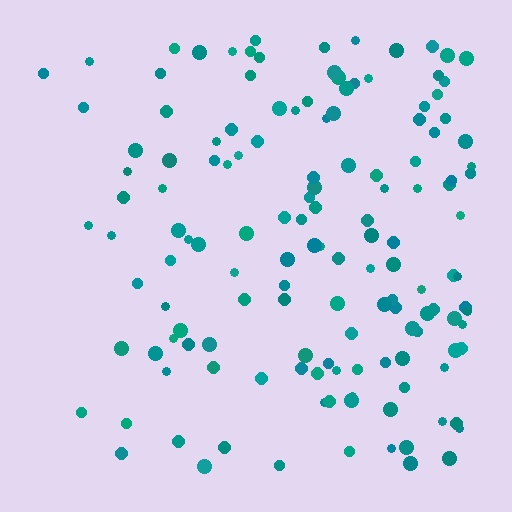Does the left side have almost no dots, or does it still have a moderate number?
Still a moderate number, just noticeably fewer than the right.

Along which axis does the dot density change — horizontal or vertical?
Horizontal.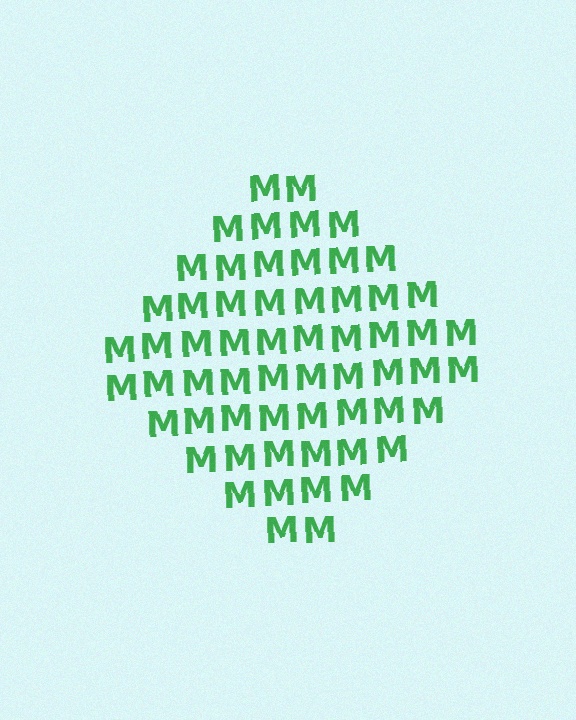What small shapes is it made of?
It is made of small letter M's.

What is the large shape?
The large shape is a diamond.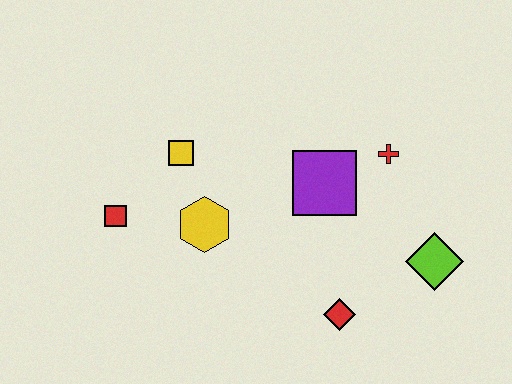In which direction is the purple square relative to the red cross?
The purple square is to the left of the red cross.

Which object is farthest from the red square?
The lime diamond is farthest from the red square.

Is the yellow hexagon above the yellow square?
No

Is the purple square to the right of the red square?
Yes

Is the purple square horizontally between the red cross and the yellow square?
Yes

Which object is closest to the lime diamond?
The red diamond is closest to the lime diamond.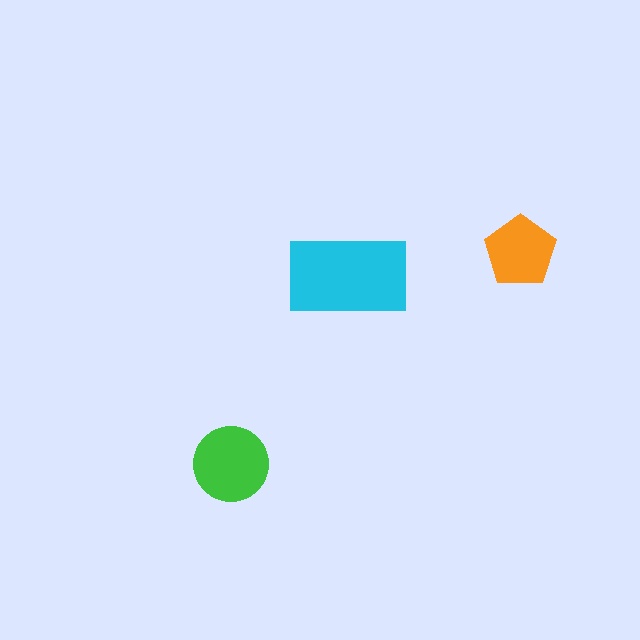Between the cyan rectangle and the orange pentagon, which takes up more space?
The cyan rectangle.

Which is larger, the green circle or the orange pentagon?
The green circle.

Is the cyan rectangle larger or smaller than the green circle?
Larger.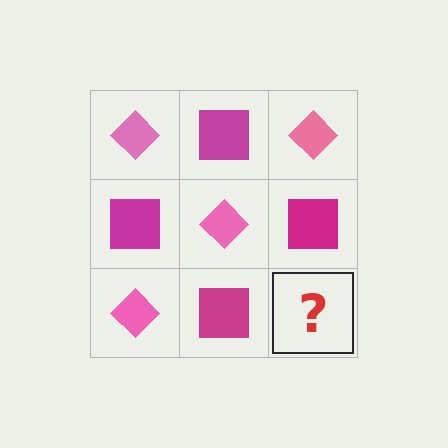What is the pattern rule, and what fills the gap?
The rule is that it alternates pink diamond and magenta square in a checkerboard pattern. The gap should be filled with a pink diamond.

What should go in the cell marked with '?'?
The missing cell should contain a pink diamond.